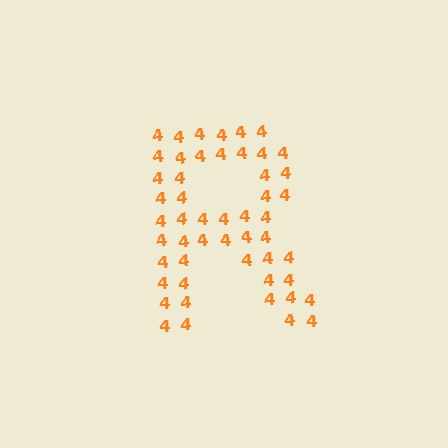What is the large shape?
The large shape is the letter R.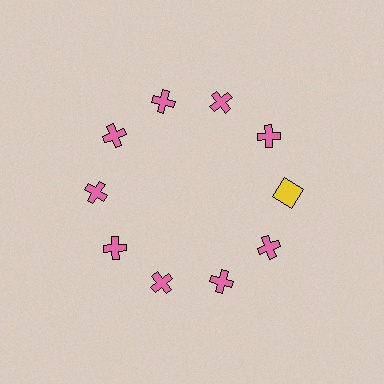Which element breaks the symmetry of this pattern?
The yellow square at roughly the 3 o'clock position breaks the symmetry. All other shapes are pink crosses.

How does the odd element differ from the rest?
It differs in both color (yellow instead of pink) and shape (square instead of cross).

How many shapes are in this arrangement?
There are 10 shapes arranged in a ring pattern.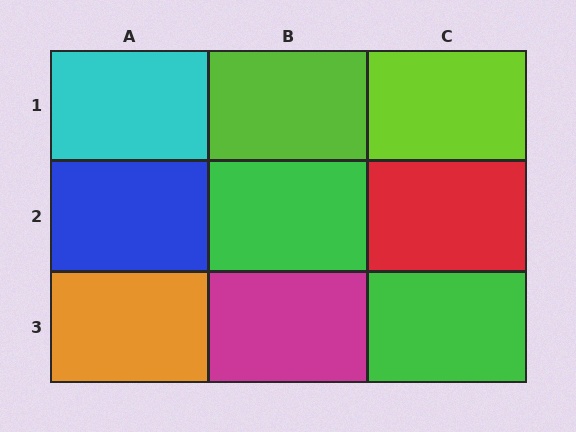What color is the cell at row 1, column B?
Lime.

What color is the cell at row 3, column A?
Orange.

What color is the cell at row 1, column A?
Cyan.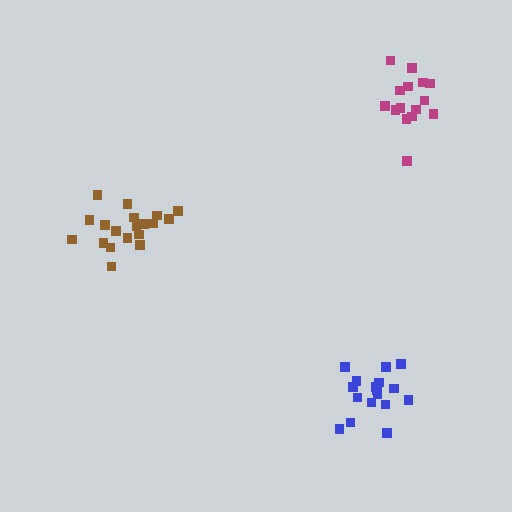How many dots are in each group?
Group 1: 19 dots, Group 2: 15 dots, Group 3: 17 dots (51 total).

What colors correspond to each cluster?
The clusters are colored: brown, magenta, blue.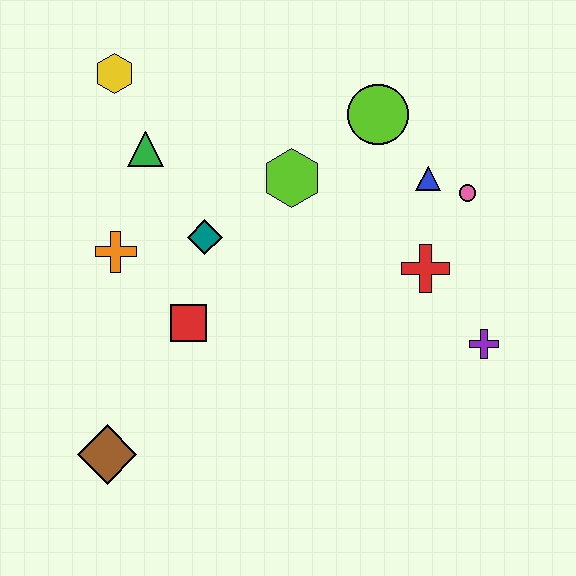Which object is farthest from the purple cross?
The yellow hexagon is farthest from the purple cross.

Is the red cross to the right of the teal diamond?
Yes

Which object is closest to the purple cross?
The red cross is closest to the purple cross.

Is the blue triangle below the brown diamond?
No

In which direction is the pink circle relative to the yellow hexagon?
The pink circle is to the right of the yellow hexagon.